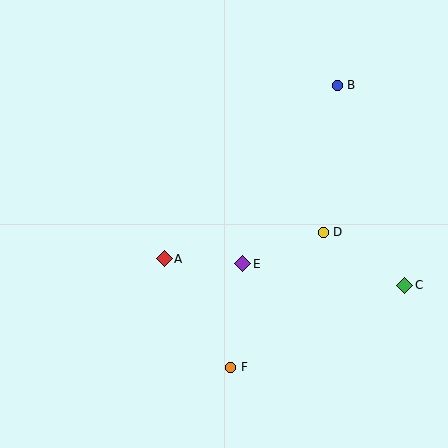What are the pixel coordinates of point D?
Point D is at (323, 232).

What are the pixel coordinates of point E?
Point E is at (243, 264).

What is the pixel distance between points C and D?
The distance between C and D is 97 pixels.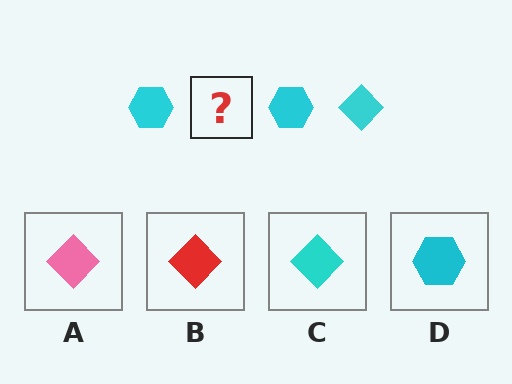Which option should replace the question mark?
Option C.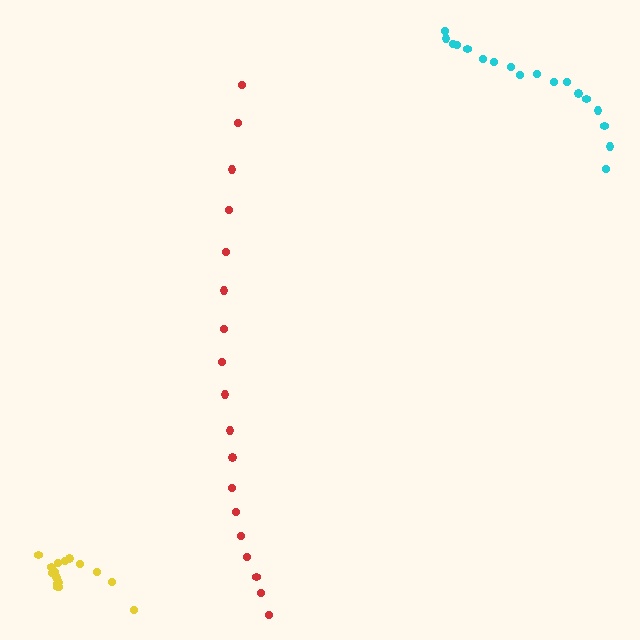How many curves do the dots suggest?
There are 3 distinct paths.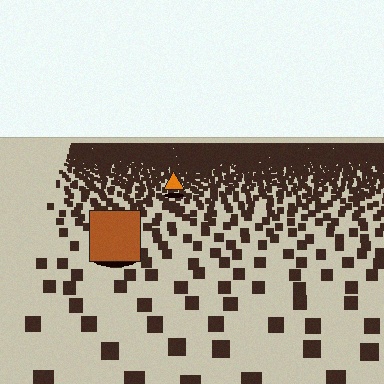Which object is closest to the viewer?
The brown square is closest. The texture marks near it are larger and more spread out.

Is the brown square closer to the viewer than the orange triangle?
Yes. The brown square is closer — you can tell from the texture gradient: the ground texture is coarser near it.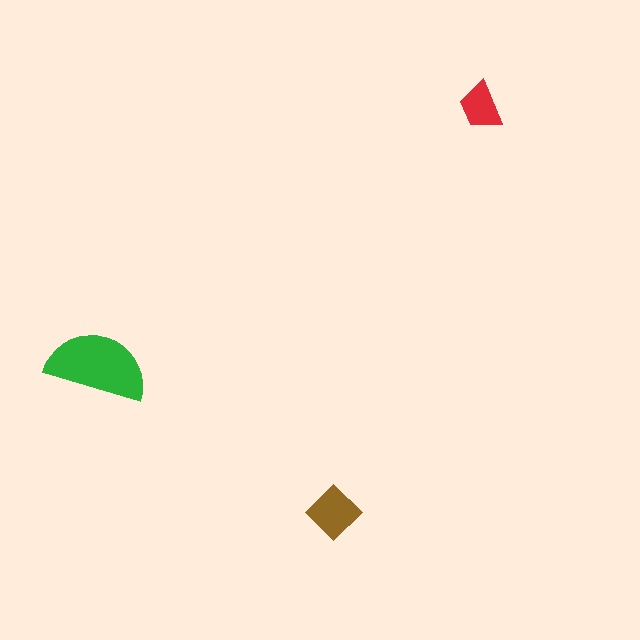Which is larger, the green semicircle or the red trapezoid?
The green semicircle.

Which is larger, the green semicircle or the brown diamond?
The green semicircle.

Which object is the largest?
The green semicircle.